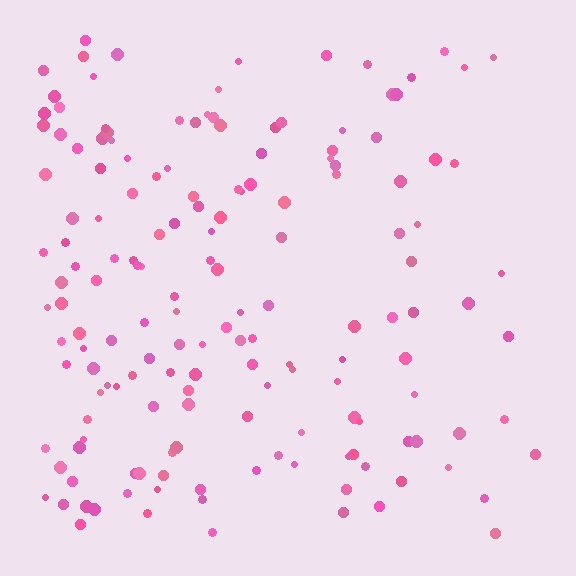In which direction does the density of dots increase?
From right to left, with the left side densest.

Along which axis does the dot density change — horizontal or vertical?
Horizontal.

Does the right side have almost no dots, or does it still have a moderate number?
Still a moderate number, just noticeably fewer than the left.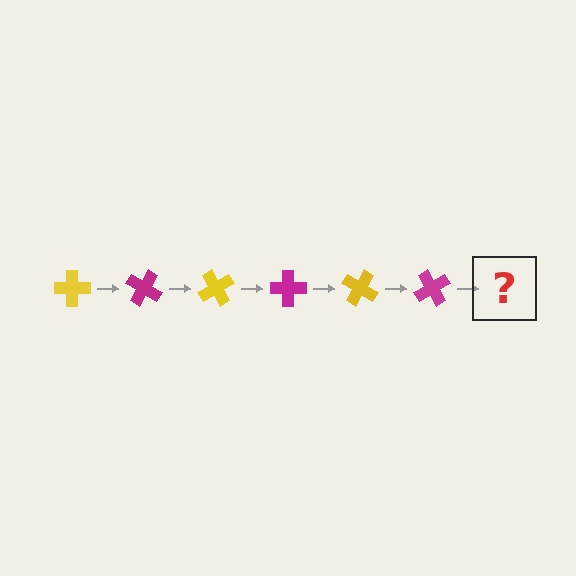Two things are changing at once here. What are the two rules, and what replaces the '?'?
The two rules are that it rotates 30 degrees each step and the color cycles through yellow and magenta. The '?' should be a yellow cross, rotated 180 degrees from the start.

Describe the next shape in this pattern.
It should be a yellow cross, rotated 180 degrees from the start.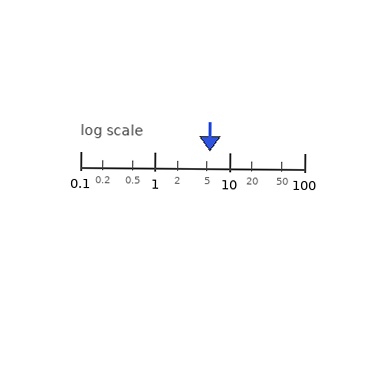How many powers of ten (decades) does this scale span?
The scale spans 3 decades, from 0.1 to 100.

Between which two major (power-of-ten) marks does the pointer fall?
The pointer is between 1 and 10.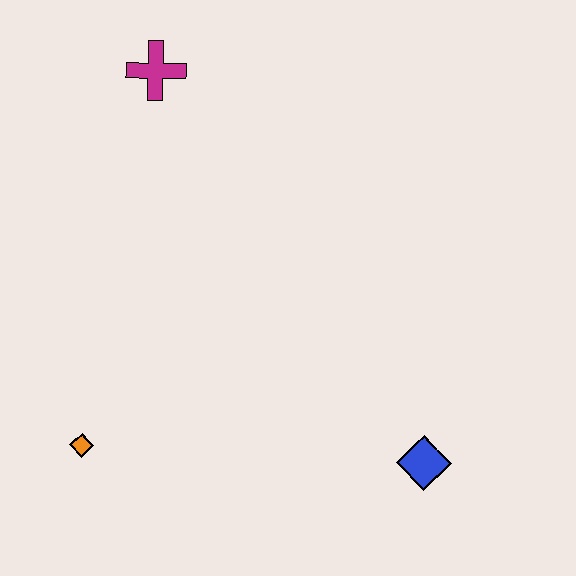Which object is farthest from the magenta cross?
The blue diamond is farthest from the magenta cross.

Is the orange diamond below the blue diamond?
No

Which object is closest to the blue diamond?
The orange diamond is closest to the blue diamond.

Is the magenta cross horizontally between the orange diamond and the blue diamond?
Yes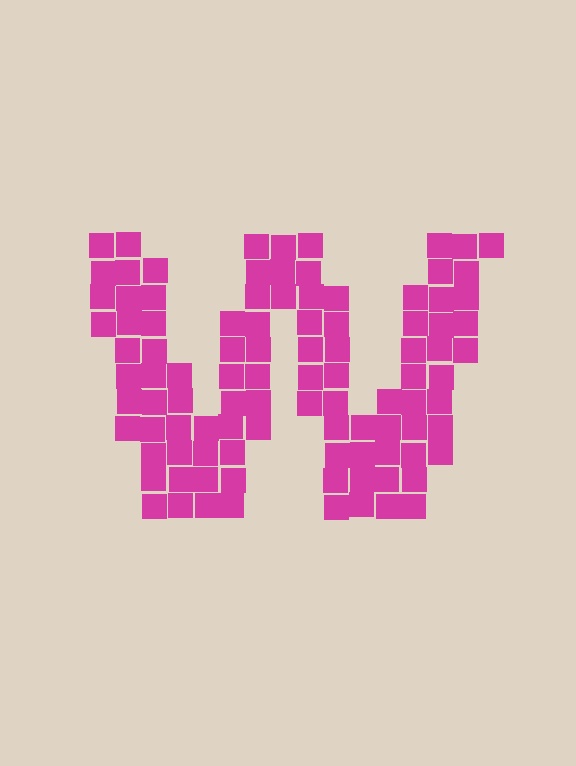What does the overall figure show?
The overall figure shows the letter W.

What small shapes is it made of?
It is made of small squares.